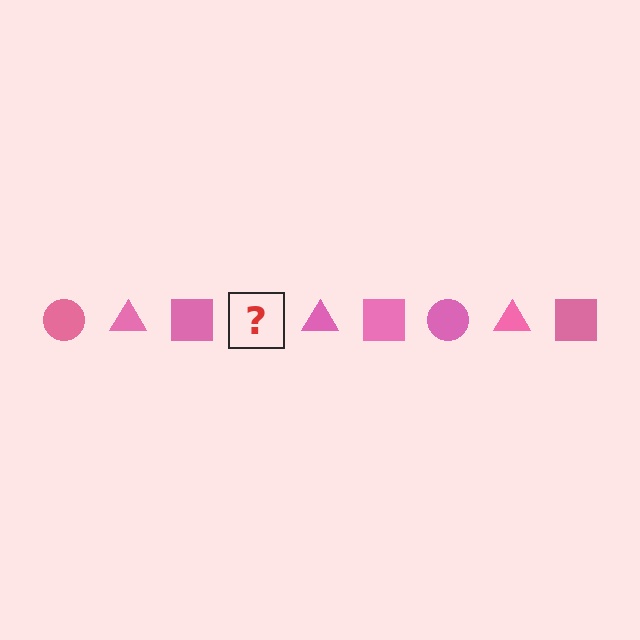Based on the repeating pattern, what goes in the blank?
The blank should be a pink circle.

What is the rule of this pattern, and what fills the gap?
The rule is that the pattern cycles through circle, triangle, square shapes in pink. The gap should be filled with a pink circle.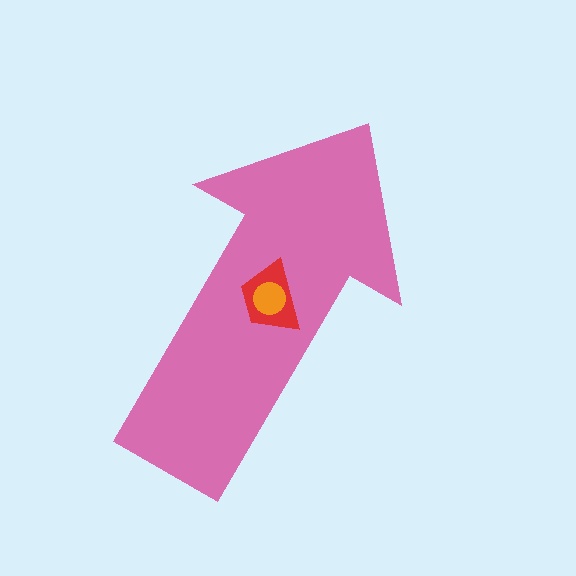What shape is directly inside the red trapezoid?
The orange circle.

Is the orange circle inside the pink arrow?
Yes.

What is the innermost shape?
The orange circle.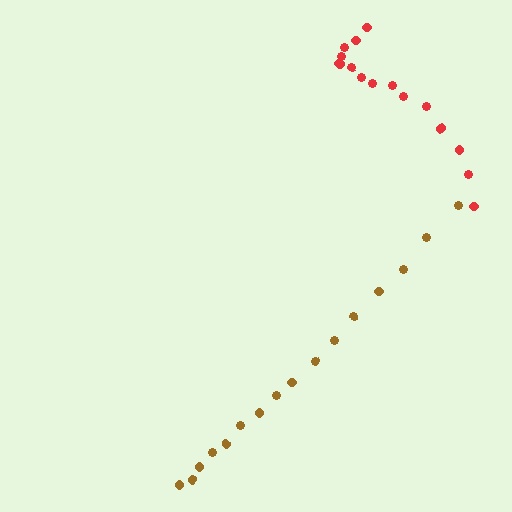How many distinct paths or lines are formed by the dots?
There are 2 distinct paths.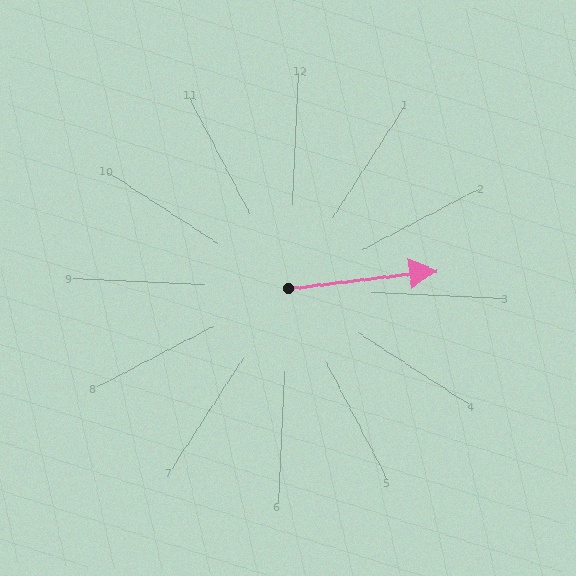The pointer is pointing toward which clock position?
Roughly 3 o'clock.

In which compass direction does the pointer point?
East.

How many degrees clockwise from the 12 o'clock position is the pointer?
Approximately 80 degrees.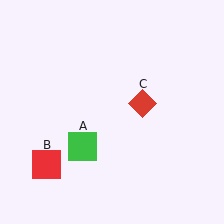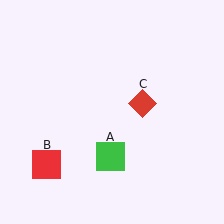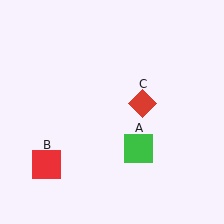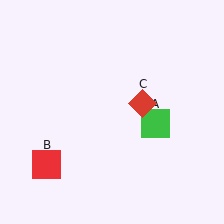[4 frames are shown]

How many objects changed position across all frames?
1 object changed position: green square (object A).